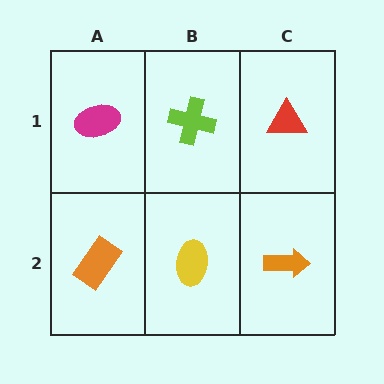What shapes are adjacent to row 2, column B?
A lime cross (row 1, column B), an orange rectangle (row 2, column A), an orange arrow (row 2, column C).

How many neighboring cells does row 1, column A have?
2.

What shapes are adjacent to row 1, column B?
A yellow ellipse (row 2, column B), a magenta ellipse (row 1, column A), a red triangle (row 1, column C).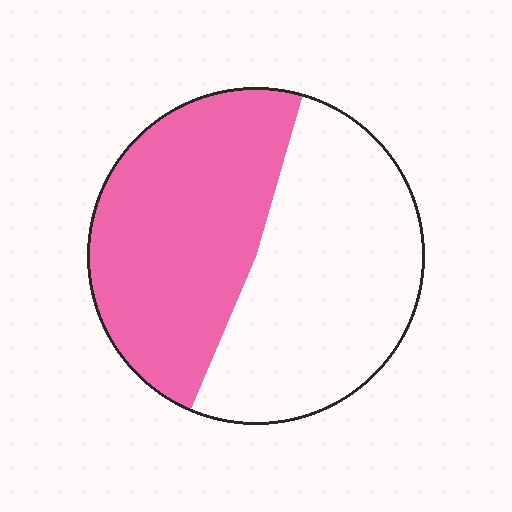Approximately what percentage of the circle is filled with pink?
Approximately 50%.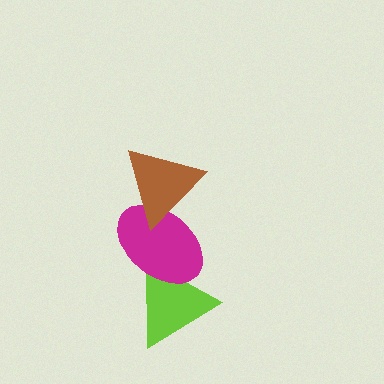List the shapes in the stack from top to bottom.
From top to bottom: the brown triangle, the magenta ellipse, the lime triangle.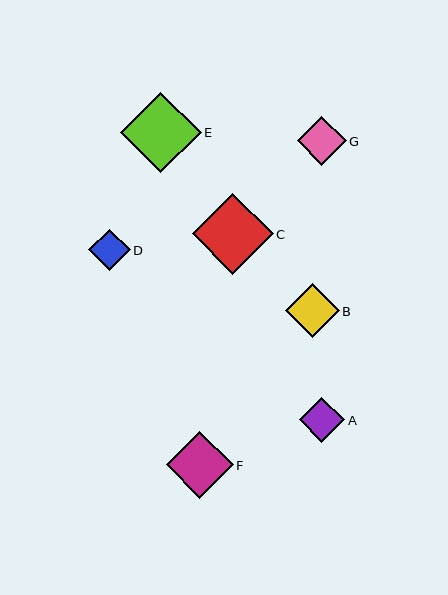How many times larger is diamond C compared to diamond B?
Diamond C is approximately 1.5 times the size of diamond B.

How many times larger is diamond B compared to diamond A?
Diamond B is approximately 1.2 times the size of diamond A.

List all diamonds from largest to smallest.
From largest to smallest: C, E, F, B, G, A, D.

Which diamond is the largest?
Diamond C is the largest with a size of approximately 81 pixels.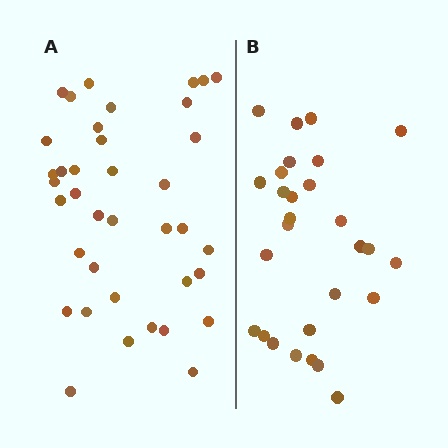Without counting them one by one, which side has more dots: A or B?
Region A (the left region) has more dots.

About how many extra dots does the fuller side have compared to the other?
Region A has roughly 10 or so more dots than region B.